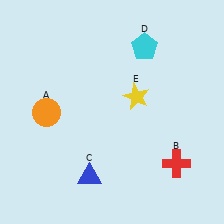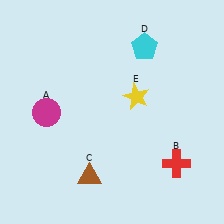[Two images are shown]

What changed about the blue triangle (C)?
In Image 1, C is blue. In Image 2, it changed to brown.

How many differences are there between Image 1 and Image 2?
There are 2 differences between the two images.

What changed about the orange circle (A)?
In Image 1, A is orange. In Image 2, it changed to magenta.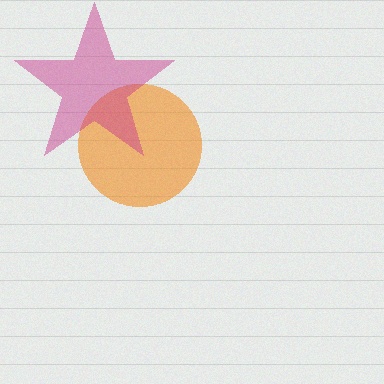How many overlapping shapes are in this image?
There are 2 overlapping shapes in the image.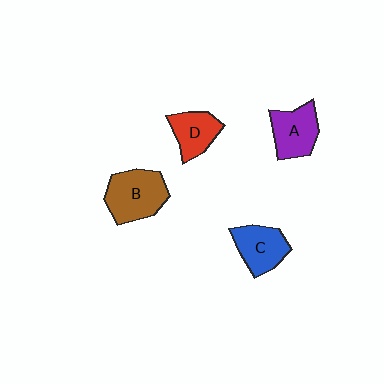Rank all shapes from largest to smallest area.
From largest to smallest: B (brown), A (purple), C (blue), D (red).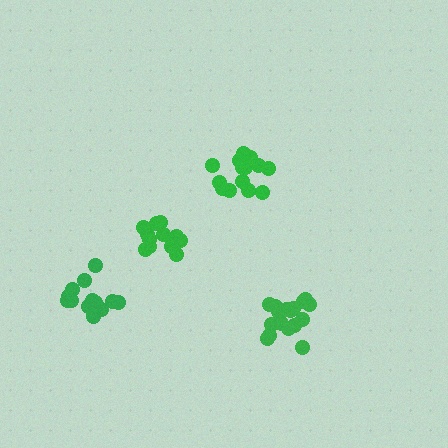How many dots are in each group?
Group 1: 14 dots, Group 2: 17 dots, Group 3: 14 dots, Group 4: 13 dots (58 total).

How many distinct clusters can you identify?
There are 4 distinct clusters.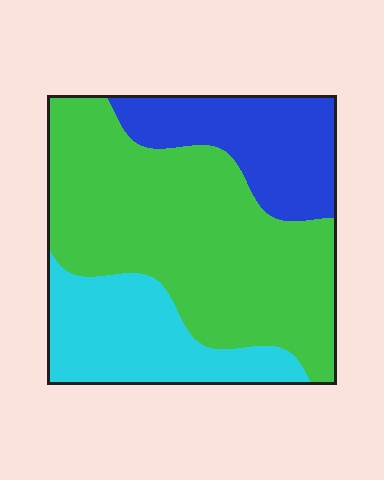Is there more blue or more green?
Green.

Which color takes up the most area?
Green, at roughly 55%.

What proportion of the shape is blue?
Blue covers 21% of the shape.